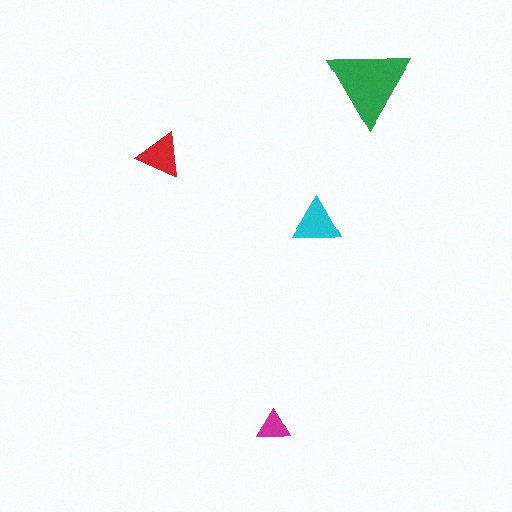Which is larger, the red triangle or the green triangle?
The green one.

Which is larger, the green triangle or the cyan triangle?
The green one.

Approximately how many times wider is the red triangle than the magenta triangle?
About 1.5 times wider.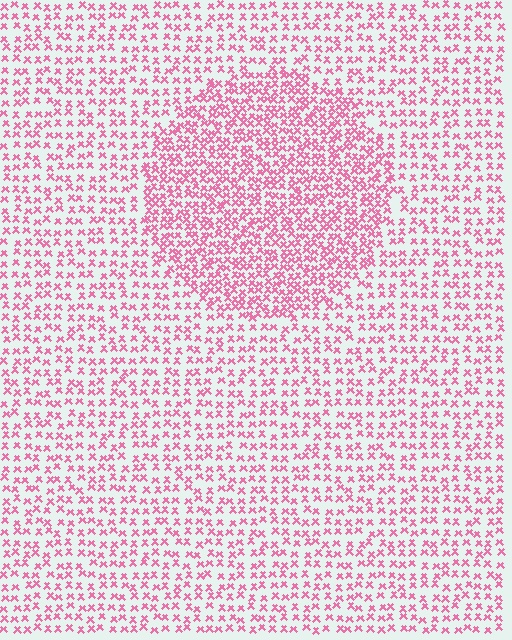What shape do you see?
I see a circle.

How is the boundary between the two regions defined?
The boundary is defined by a change in element density (approximately 1.8x ratio). All elements are the same color, size, and shape.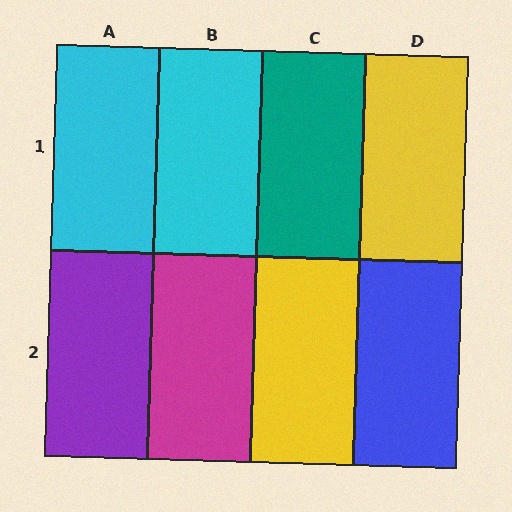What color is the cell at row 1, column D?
Yellow.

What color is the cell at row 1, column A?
Cyan.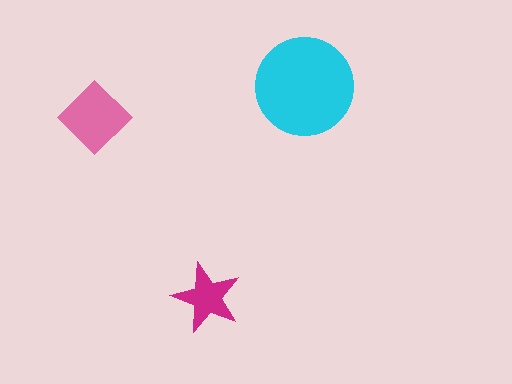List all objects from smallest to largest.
The magenta star, the pink diamond, the cyan circle.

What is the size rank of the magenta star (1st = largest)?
3rd.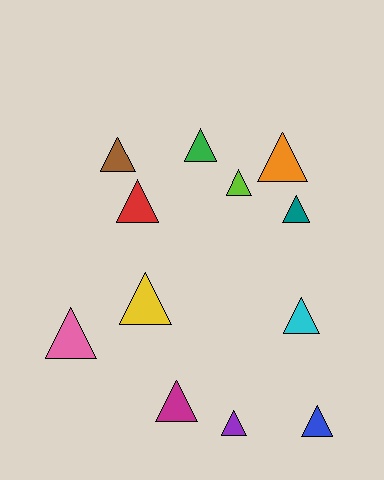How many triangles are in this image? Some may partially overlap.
There are 12 triangles.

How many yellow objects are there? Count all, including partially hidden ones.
There is 1 yellow object.